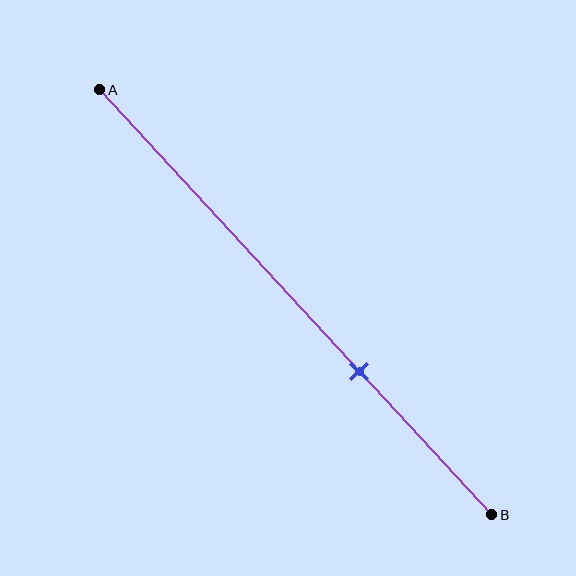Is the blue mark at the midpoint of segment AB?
No, the mark is at about 65% from A, not at the 50% midpoint.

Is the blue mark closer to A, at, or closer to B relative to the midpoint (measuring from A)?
The blue mark is closer to point B than the midpoint of segment AB.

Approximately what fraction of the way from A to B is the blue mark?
The blue mark is approximately 65% of the way from A to B.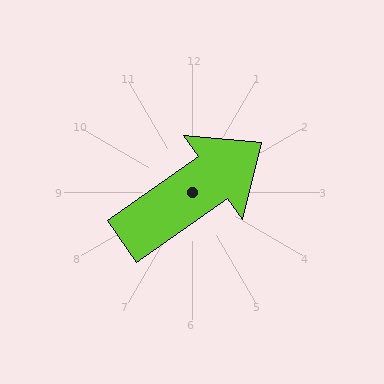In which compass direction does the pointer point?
Northeast.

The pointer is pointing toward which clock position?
Roughly 2 o'clock.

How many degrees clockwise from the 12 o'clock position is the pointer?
Approximately 55 degrees.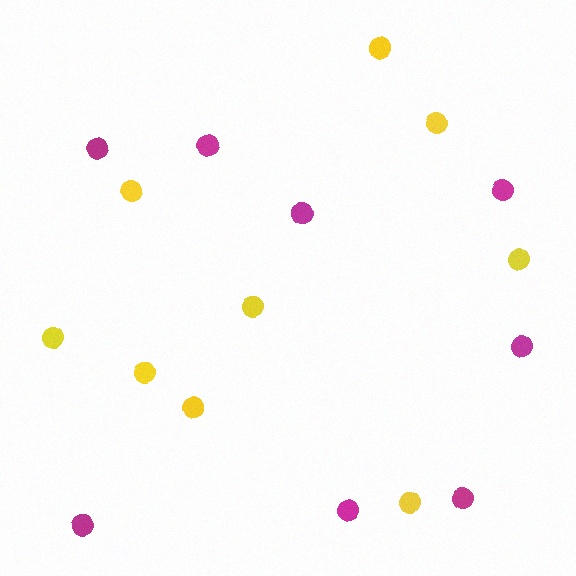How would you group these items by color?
There are 2 groups: one group of yellow circles (9) and one group of magenta circles (8).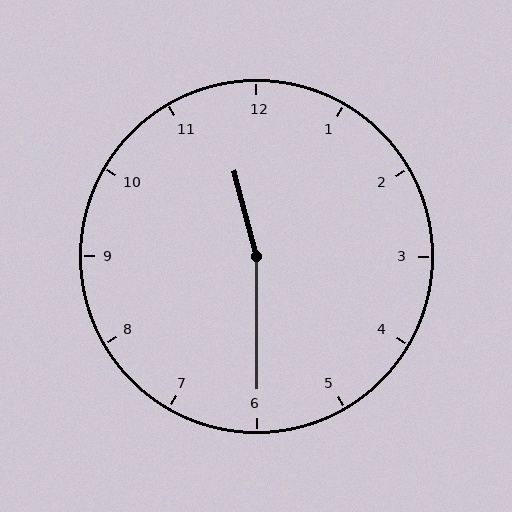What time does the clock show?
11:30.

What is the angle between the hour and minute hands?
Approximately 165 degrees.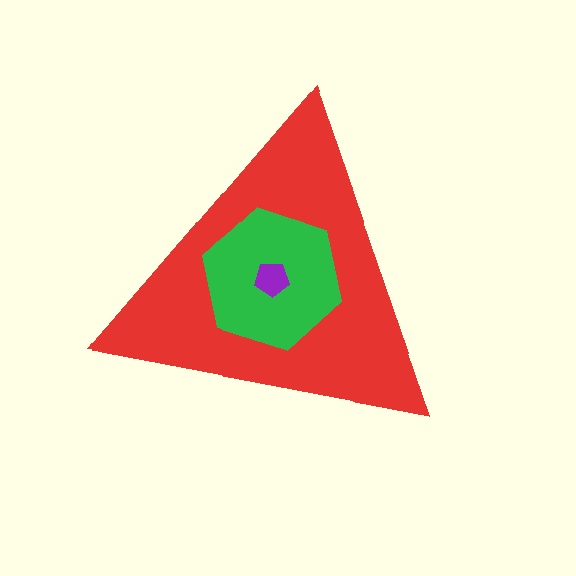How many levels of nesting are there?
3.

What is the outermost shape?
The red triangle.